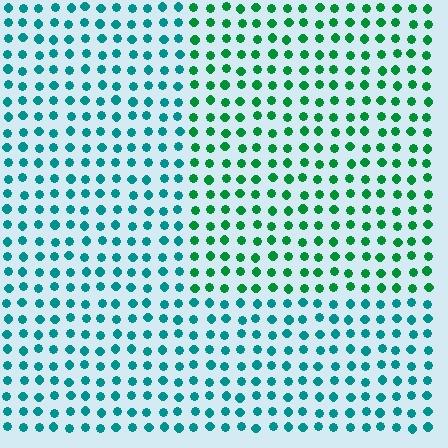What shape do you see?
I see a rectangle.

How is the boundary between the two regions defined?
The boundary is defined purely by a slight shift in hue (about 37 degrees). Spacing, size, and orientation are identical on both sides.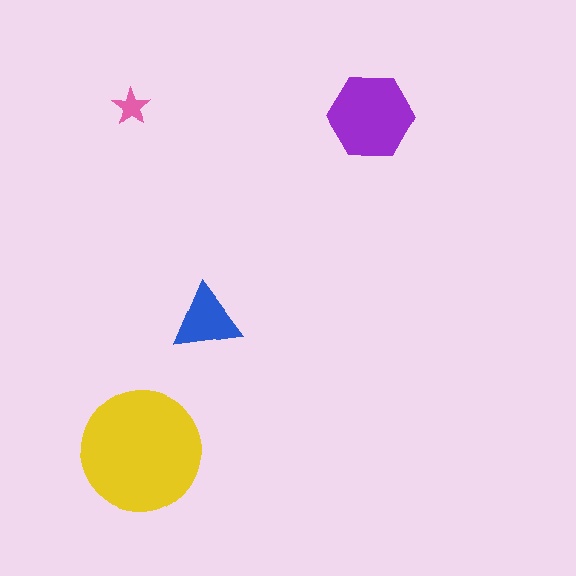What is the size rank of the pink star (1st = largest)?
4th.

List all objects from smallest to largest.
The pink star, the blue triangle, the purple hexagon, the yellow circle.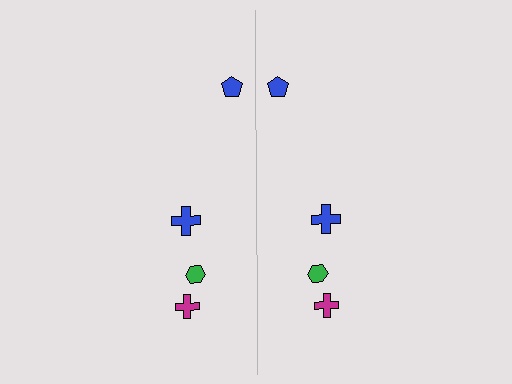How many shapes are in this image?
There are 8 shapes in this image.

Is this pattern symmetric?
Yes, this pattern has bilateral (reflection) symmetry.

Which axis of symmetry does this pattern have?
The pattern has a vertical axis of symmetry running through the center of the image.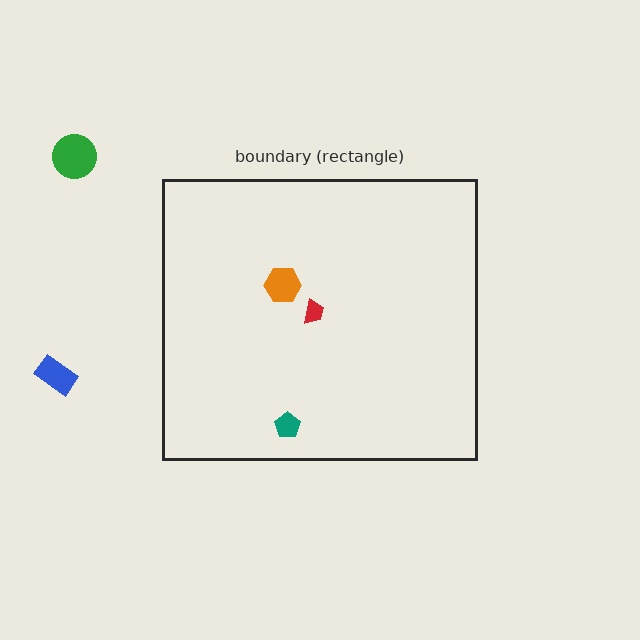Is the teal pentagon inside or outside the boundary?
Inside.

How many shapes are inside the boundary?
3 inside, 2 outside.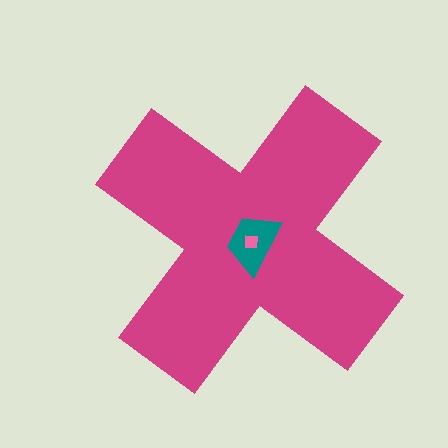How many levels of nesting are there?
3.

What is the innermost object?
The pink square.